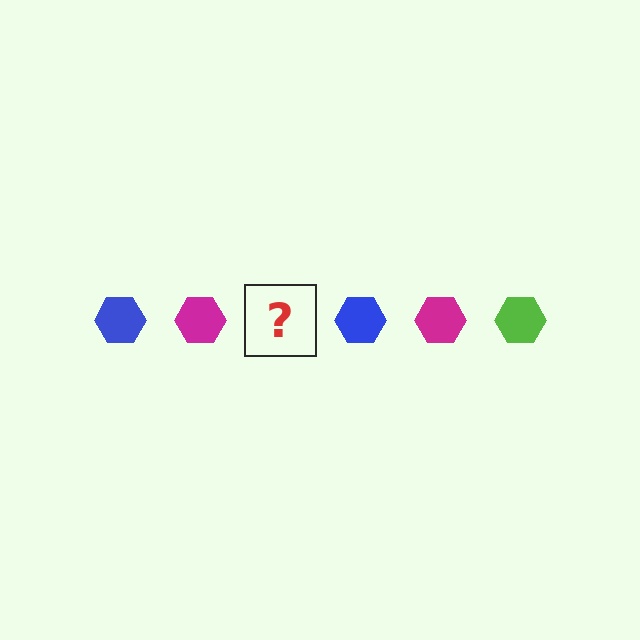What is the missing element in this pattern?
The missing element is a lime hexagon.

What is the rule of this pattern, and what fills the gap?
The rule is that the pattern cycles through blue, magenta, lime hexagons. The gap should be filled with a lime hexagon.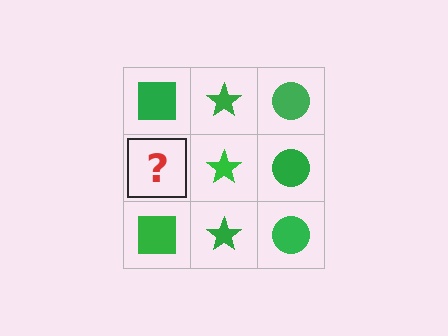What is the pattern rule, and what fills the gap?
The rule is that each column has a consistent shape. The gap should be filled with a green square.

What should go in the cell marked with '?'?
The missing cell should contain a green square.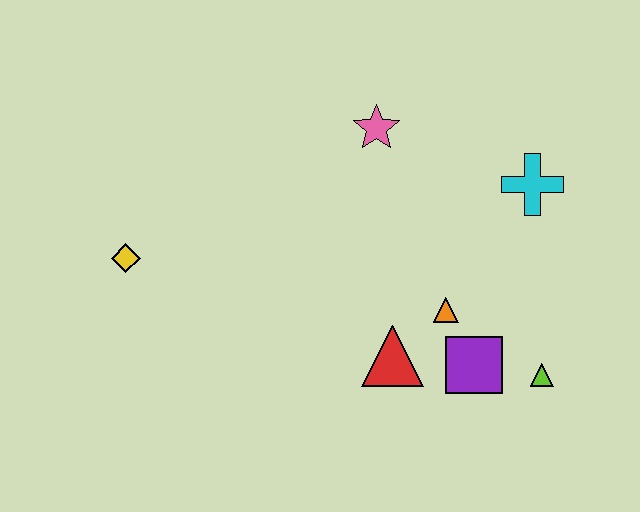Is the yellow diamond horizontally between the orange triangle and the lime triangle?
No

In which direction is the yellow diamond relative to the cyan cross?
The yellow diamond is to the left of the cyan cross.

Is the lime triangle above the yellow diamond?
No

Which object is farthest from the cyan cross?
The yellow diamond is farthest from the cyan cross.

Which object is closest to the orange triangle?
The purple square is closest to the orange triangle.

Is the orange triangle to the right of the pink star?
Yes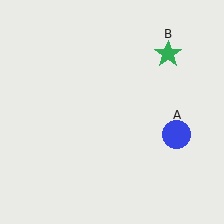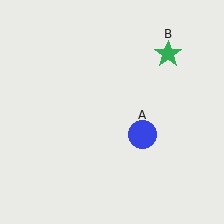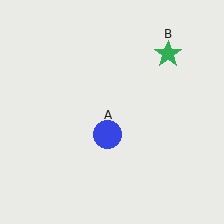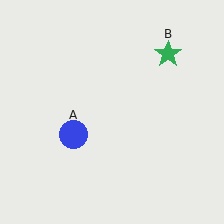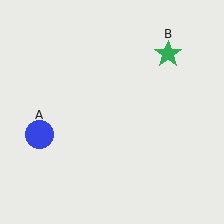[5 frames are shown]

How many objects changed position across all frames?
1 object changed position: blue circle (object A).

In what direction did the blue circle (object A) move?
The blue circle (object A) moved left.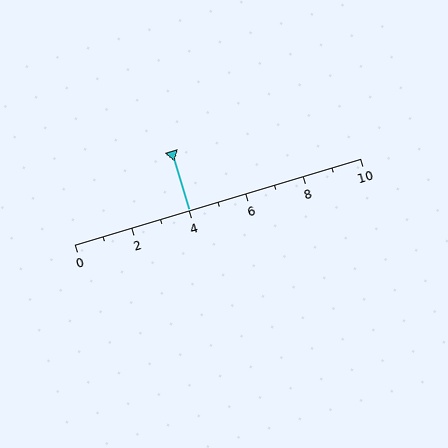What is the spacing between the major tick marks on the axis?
The major ticks are spaced 2 apart.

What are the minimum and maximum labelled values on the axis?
The axis runs from 0 to 10.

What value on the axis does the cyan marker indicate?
The marker indicates approximately 4.